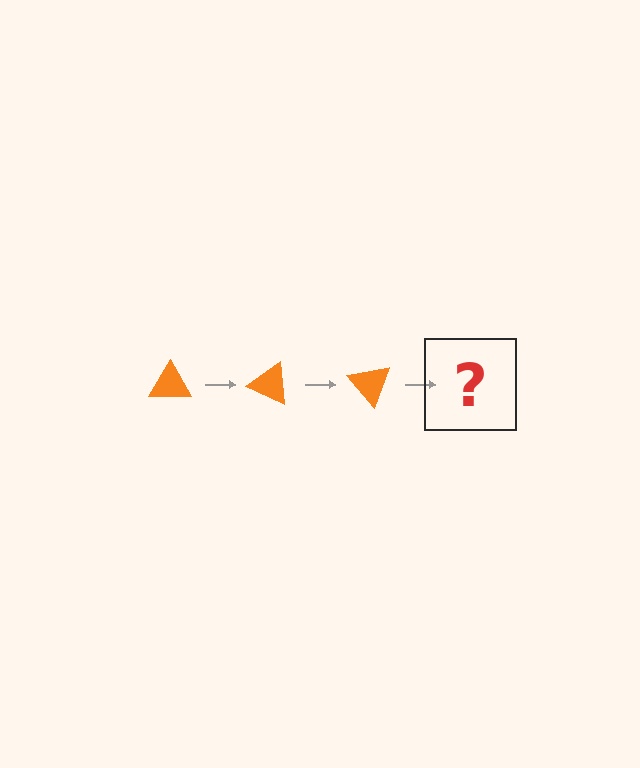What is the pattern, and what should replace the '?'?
The pattern is that the triangle rotates 25 degrees each step. The '?' should be an orange triangle rotated 75 degrees.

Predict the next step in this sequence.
The next step is an orange triangle rotated 75 degrees.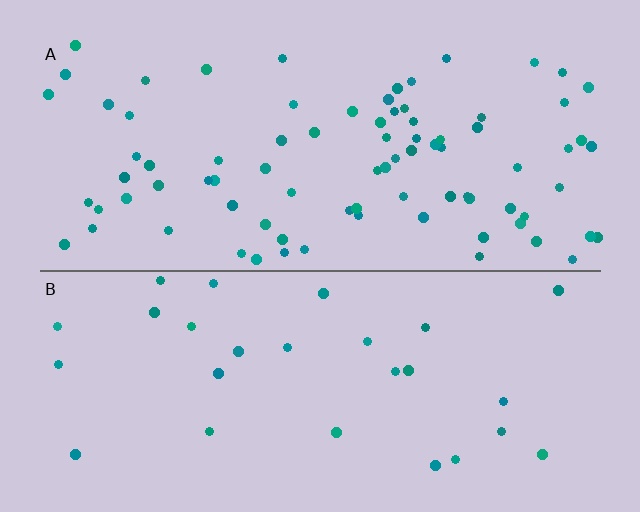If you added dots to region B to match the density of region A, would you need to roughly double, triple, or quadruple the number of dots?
Approximately triple.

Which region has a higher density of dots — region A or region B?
A (the top).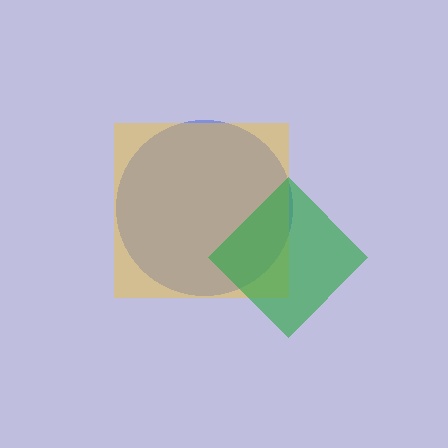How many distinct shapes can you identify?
There are 3 distinct shapes: a blue circle, a yellow square, a green diamond.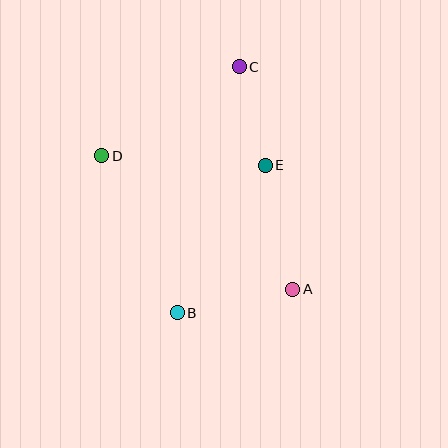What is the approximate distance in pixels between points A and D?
The distance between A and D is approximately 233 pixels.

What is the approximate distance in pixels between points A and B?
The distance between A and B is approximately 118 pixels.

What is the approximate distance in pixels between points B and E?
The distance between B and E is approximately 172 pixels.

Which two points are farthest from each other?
Points B and C are farthest from each other.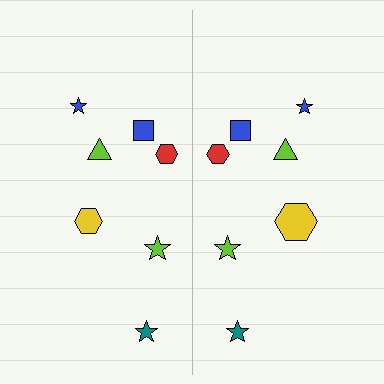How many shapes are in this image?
There are 14 shapes in this image.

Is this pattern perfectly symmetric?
No, the pattern is not perfectly symmetric. The yellow hexagon on the right side has a different size than its mirror counterpart.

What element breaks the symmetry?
The yellow hexagon on the right side has a different size than its mirror counterpart.